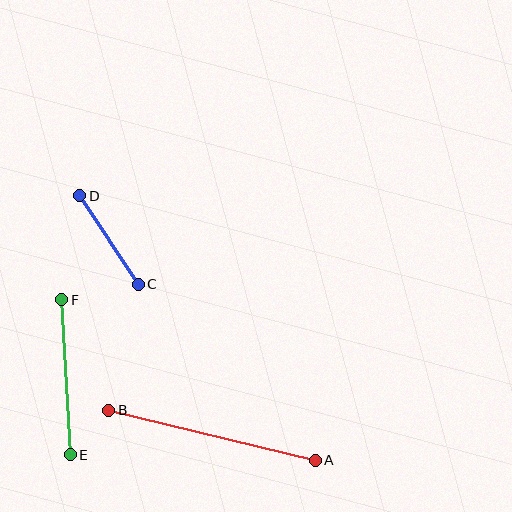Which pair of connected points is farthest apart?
Points A and B are farthest apart.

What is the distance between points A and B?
The distance is approximately 213 pixels.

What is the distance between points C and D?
The distance is approximately 106 pixels.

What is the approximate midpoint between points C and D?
The midpoint is at approximately (109, 240) pixels.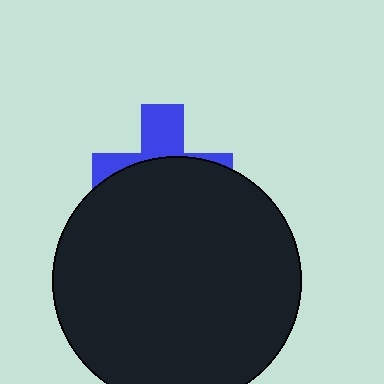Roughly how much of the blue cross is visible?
A small part of it is visible (roughly 36%).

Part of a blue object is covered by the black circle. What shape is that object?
It is a cross.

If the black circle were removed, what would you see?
You would see the complete blue cross.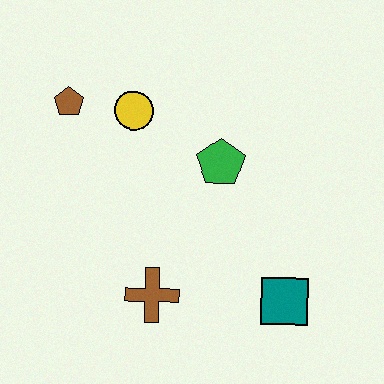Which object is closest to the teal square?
The brown cross is closest to the teal square.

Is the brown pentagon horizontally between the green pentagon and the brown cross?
No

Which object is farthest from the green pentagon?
The brown pentagon is farthest from the green pentagon.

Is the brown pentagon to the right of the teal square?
No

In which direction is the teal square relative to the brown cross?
The teal square is to the right of the brown cross.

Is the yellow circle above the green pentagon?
Yes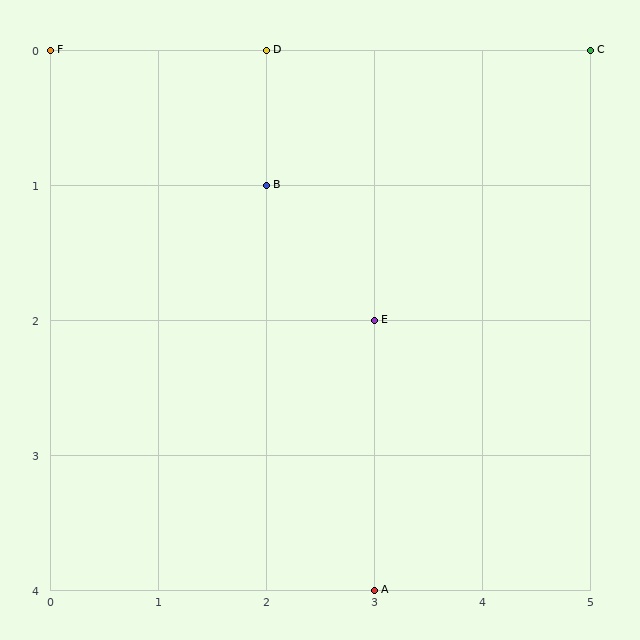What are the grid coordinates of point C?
Point C is at grid coordinates (5, 0).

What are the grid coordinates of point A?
Point A is at grid coordinates (3, 4).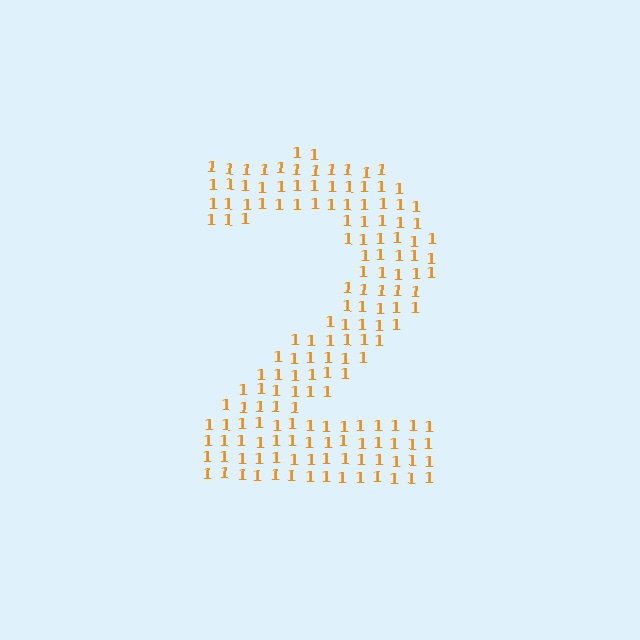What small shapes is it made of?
It is made of small digit 1's.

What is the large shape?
The large shape is the digit 2.